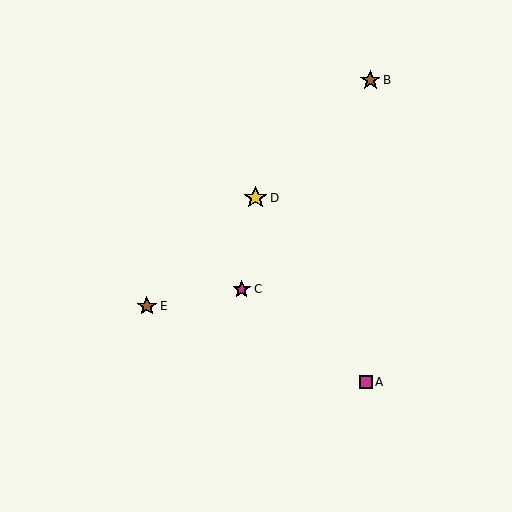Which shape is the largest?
The yellow star (labeled D) is the largest.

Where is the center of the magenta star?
The center of the magenta star is at (242, 289).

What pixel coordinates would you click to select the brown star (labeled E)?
Click at (147, 306) to select the brown star E.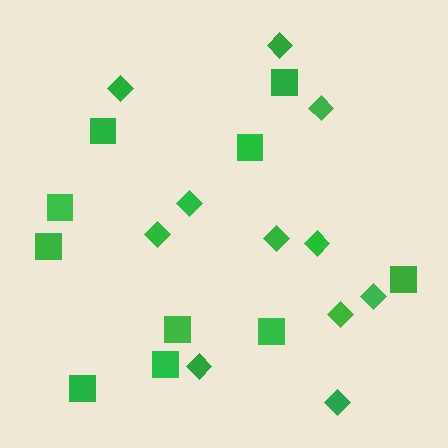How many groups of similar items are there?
There are 2 groups: one group of squares (10) and one group of diamonds (11).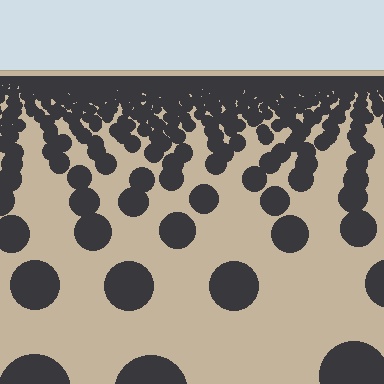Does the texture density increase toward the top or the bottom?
Density increases toward the top.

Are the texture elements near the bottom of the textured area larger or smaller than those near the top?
Larger. Near the bottom, elements are closer to the viewer and appear at a bigger on-screen size.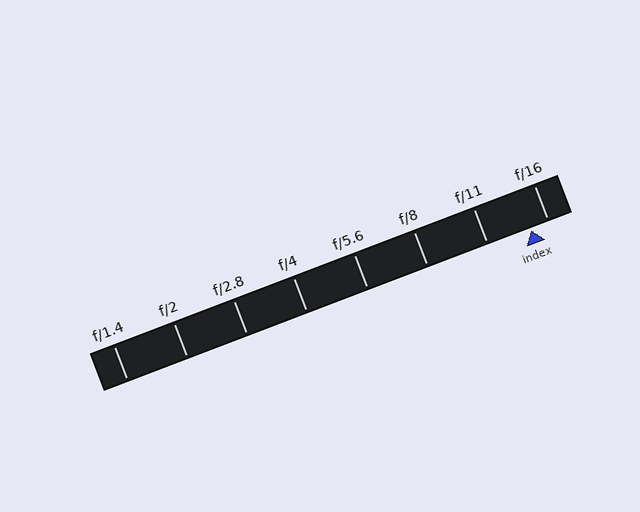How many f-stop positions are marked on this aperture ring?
There are 8 f-stop positions marked.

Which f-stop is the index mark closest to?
The index mark is closest to f/16.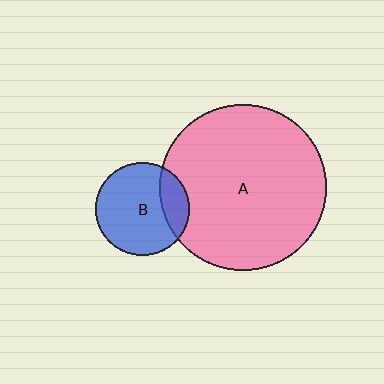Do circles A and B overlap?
Yes.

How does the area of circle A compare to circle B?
Approximately 3.2 times.